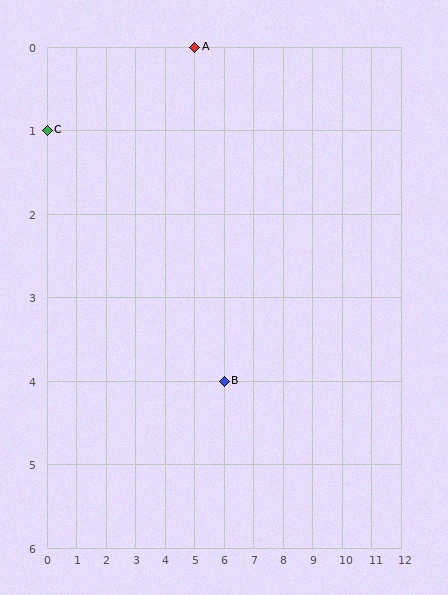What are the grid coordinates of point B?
Point B is at grid coordinates (6, 4).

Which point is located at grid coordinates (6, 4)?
Point B is at (6, 4).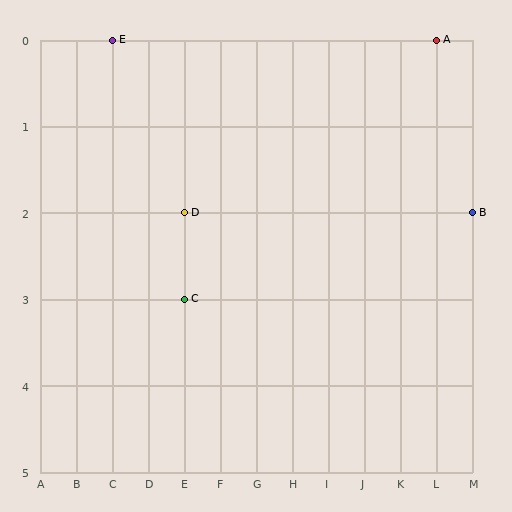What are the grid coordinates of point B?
Point B is at grid coordinates (M, 2).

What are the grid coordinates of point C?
Point C is at grid coordinates (E, 3).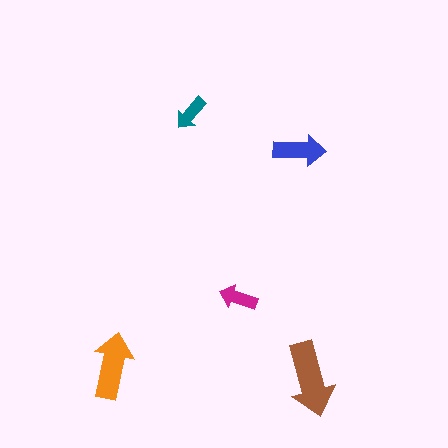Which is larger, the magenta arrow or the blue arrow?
The blue one.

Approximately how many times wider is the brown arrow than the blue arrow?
About 1.5 times wider.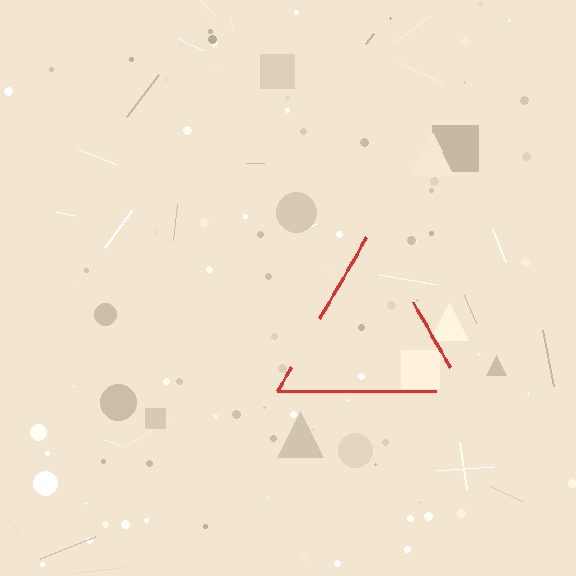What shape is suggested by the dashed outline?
The dashed outline suggests a triangle.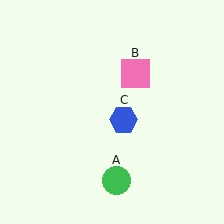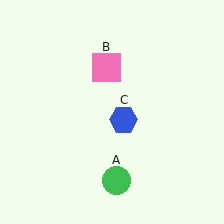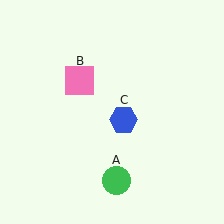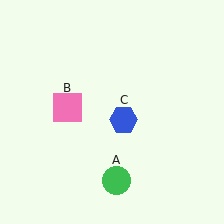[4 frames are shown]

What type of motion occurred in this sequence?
The pink square (object B) rotated counterclockwise around the center of the scene.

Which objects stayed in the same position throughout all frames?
Green circle (object A) and blue hexagon (object C) remained stationary.